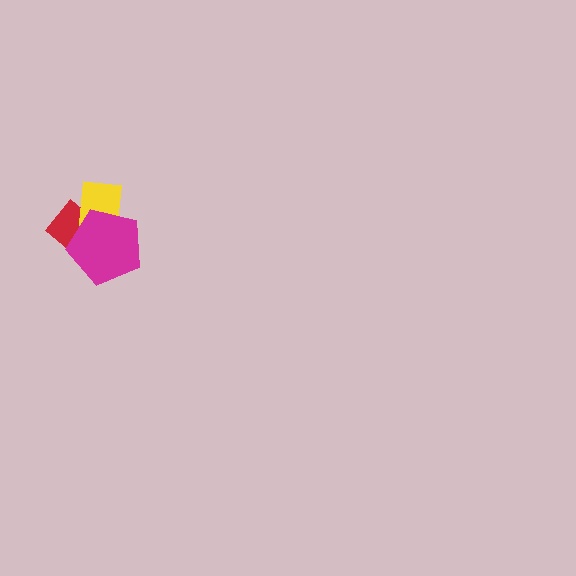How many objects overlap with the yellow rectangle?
2 objects overlap with the yellow rectangle.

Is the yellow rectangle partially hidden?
Yes, it is partially covered by another shape.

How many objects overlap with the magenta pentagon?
2 objects overlap with the magenta pentagon.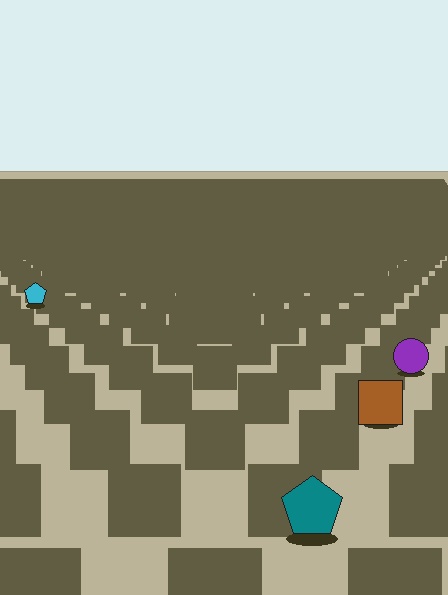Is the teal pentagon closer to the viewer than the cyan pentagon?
Yes. The teal pentagon is closer — you can tell from the texture gradient: the ground texture is coarser near it.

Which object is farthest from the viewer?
The cyan pentagon is farthest from the viewer. It appears smaller and the ground texture around it is denser.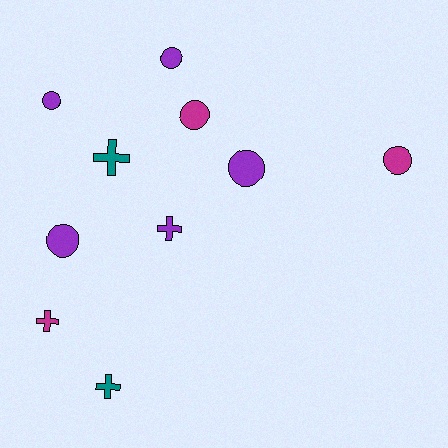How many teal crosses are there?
There are 2 teal crosses.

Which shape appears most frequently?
Circle, with 6 objects.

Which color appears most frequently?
Purple, with 5 objects.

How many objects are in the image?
There are 10 objects.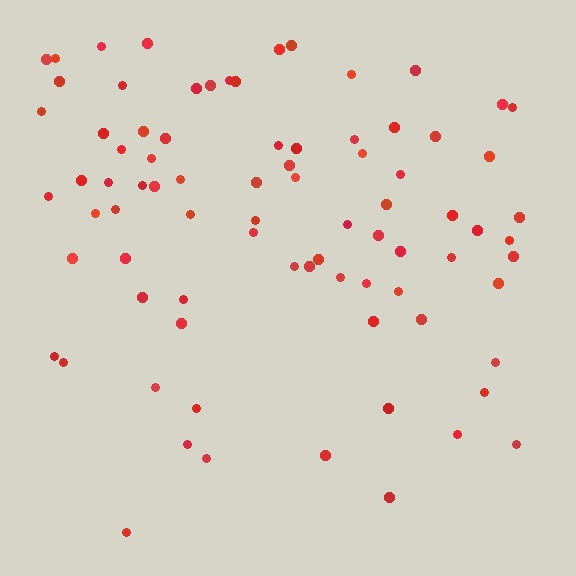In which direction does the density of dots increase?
From bottom to top, with the top side densest.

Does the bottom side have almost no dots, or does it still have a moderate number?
Still a moderate number, just noticeably fewer than the top.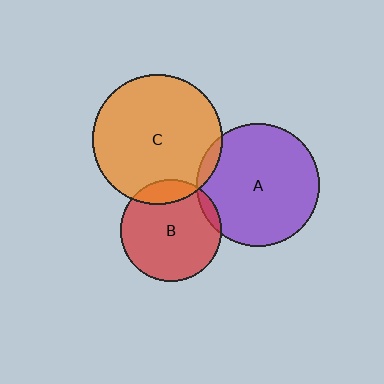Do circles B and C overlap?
Yes.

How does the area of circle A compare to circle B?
Approximately 1.5 times.